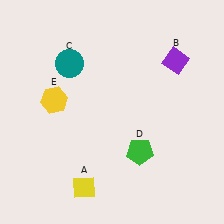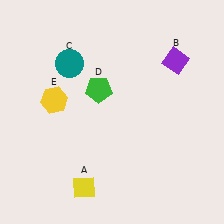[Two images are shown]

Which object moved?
The green pentagon (D) moved up.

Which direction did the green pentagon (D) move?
The green pentagon (D) moved up.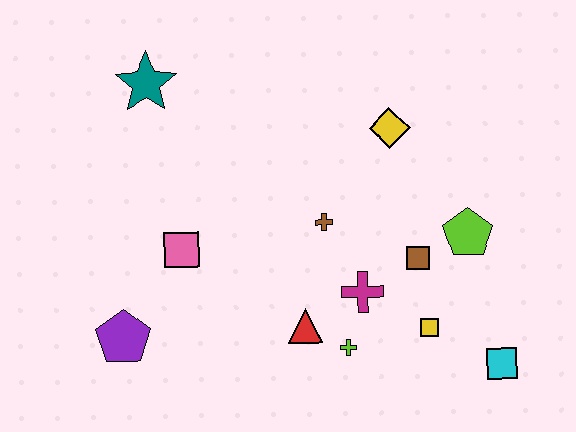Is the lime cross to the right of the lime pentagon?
No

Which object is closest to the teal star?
The pink square is closest to the teal star.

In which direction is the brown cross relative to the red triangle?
The brown cross is above the red triangle.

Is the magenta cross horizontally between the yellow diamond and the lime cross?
Yes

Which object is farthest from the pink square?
The cyan square is farthest from the pink square.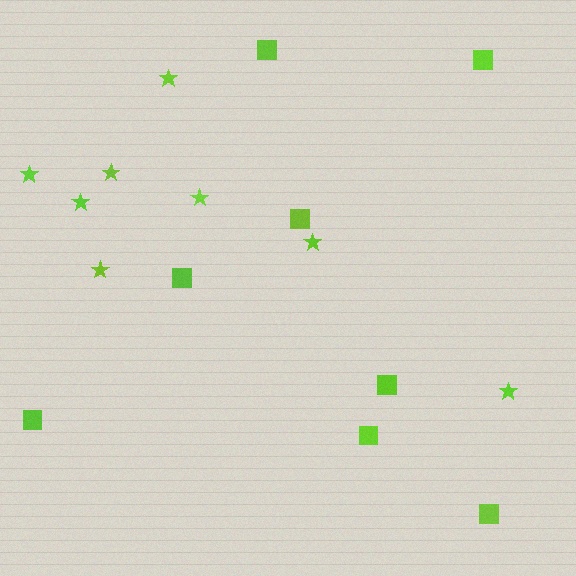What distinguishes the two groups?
There are 2 groups: one group of squares (8) and one group of stars (8).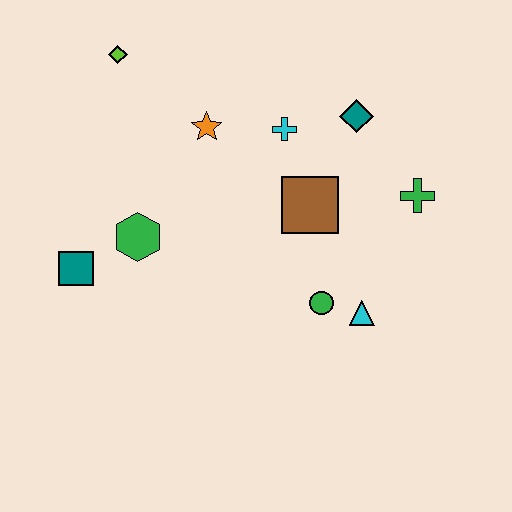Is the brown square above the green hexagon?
Yes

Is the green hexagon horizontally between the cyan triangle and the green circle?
No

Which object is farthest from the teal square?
The green cross is farthest from the teal square.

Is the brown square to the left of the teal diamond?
Yes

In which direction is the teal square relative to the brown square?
The teal square is to the left of the brown square.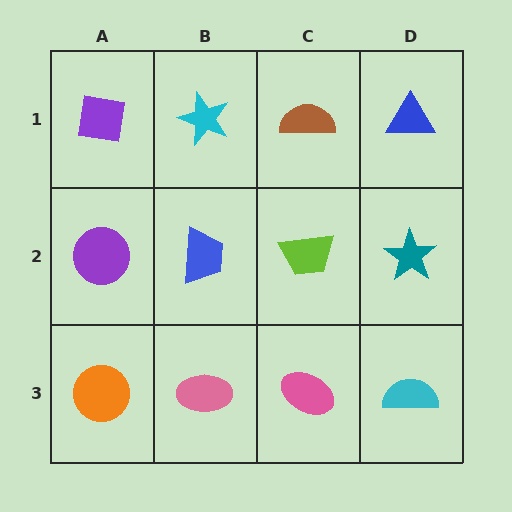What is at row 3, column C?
A pink ellipse.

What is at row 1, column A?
A purple square.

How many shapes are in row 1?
4 shapes.